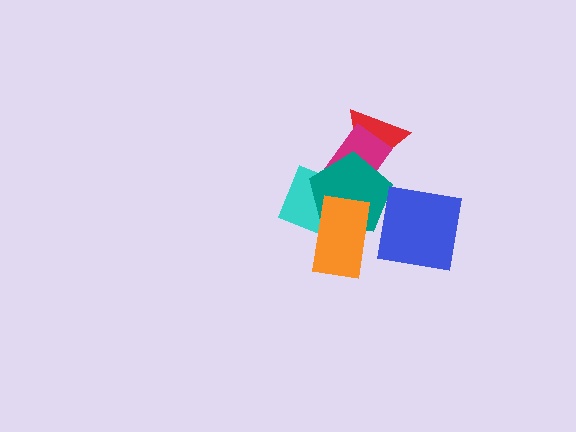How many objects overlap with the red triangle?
2 objects overlap with the red triangle.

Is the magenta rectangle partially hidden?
Yes, it is partially covered by another shape.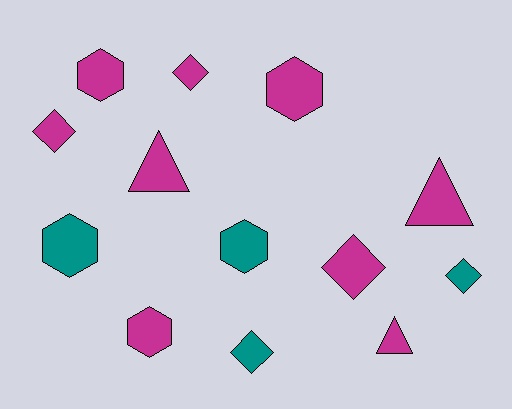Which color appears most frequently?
Magenta, with 9 objects.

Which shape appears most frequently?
Diamond, with 5 objects.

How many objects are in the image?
There are 13 objects.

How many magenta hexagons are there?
There are 3 magenta hexagons.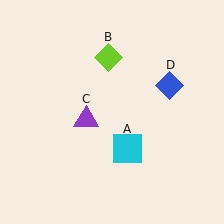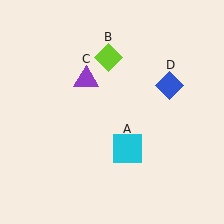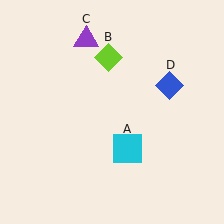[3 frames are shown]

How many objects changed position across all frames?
1 object changed position: purple triangle (object C).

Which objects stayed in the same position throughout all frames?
Cyan square (object A) and lime diamond (object B) and blue diamond (object D) remained stationary.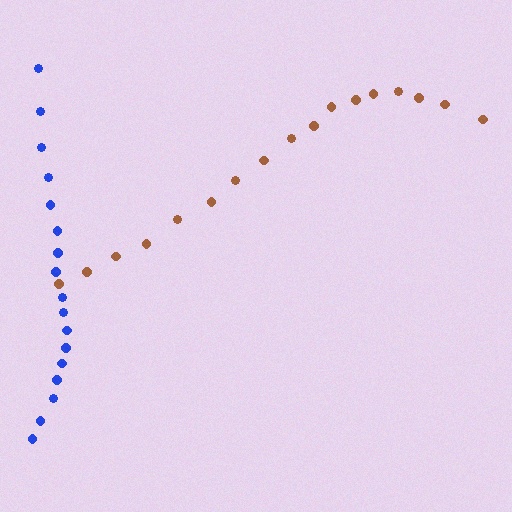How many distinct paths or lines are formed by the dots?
There are 2 distinct paths.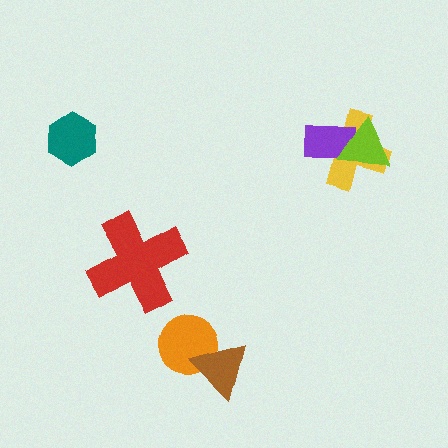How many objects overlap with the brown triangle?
1 object overlaps with the brown triangle.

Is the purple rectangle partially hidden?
Yes, it is partially covered by another shape.